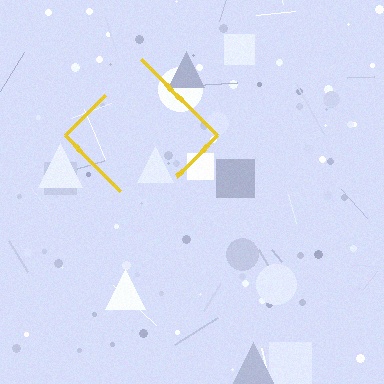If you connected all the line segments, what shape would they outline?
They would outline a diamond.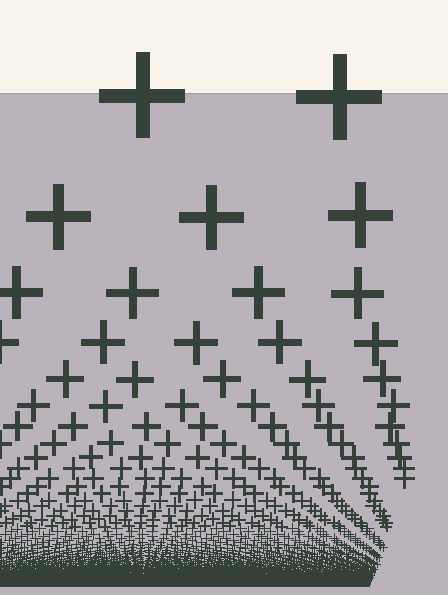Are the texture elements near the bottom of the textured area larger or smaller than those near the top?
Smaller. The gradient is inverted — elements near the bottom are smaller and denser.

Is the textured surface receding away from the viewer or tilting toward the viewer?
The surface appears to tilt toward the viewer. Texture elements get larger and sparser toward the top.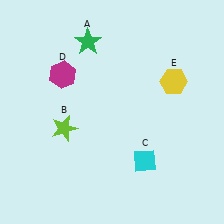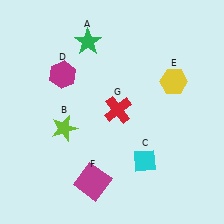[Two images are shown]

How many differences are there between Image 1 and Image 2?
There are 2 differences between the two images.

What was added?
A magenta square (F), a red cross (G) were added in Image 2.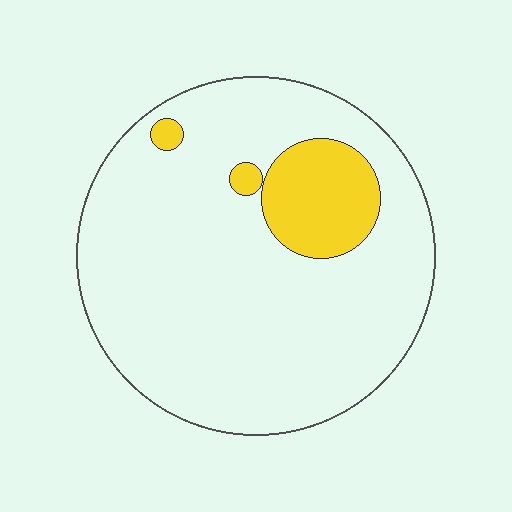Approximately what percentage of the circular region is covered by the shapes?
Approximately 15%.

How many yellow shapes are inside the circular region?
3.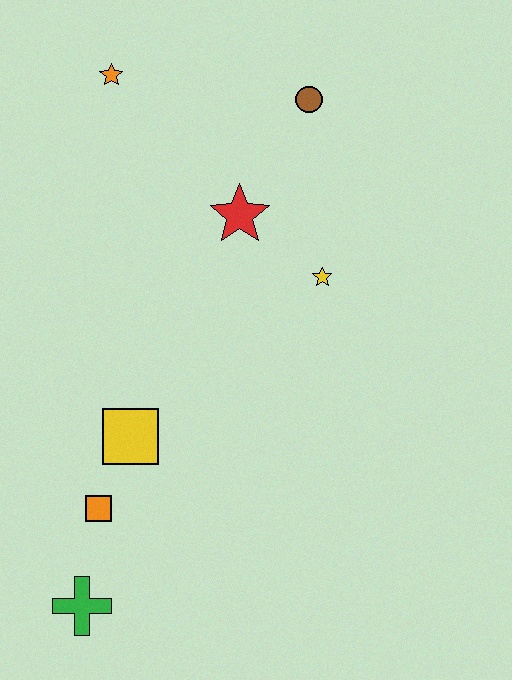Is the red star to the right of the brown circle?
No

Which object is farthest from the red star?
The green cross is farthest from the red star.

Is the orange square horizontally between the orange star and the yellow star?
No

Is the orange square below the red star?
Yes